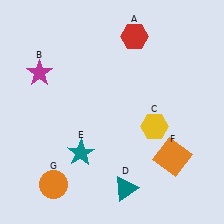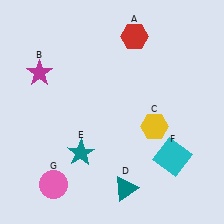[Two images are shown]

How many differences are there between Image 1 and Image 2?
There are 2 differences between the two images.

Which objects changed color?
F changed from orange to cyan. G changed from orange to pink.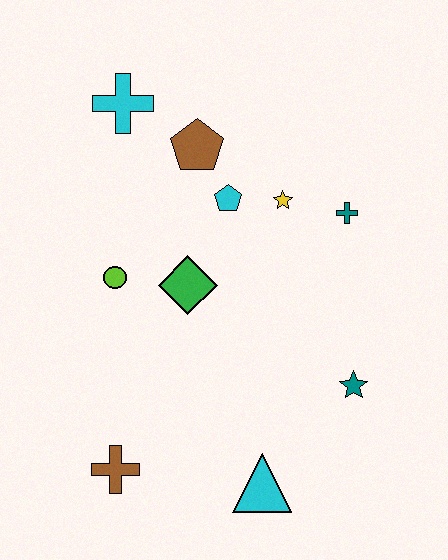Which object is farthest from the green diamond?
The cyan triangle is farthest from the green diamond.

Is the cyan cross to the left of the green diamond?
Yes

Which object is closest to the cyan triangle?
The teal star is closest to the cyan triangle.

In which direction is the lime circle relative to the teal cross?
The lime circle is to the left of the teal cross.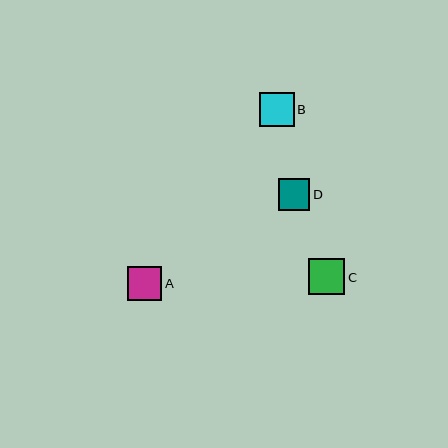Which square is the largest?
Square C is the largest with a size of approximately 36 pixels.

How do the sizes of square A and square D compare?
Square A and square D are approximately the same size.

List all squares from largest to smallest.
From largest to smallest: C, B, A, D.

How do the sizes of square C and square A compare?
Square C and square A are approximately the same size.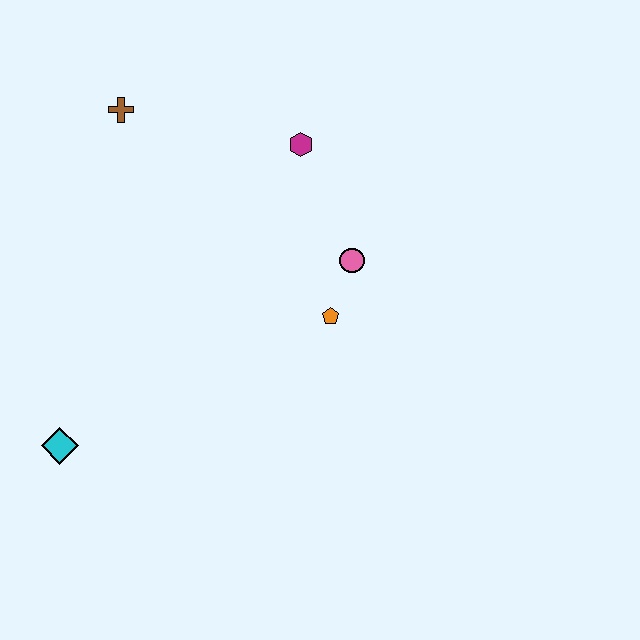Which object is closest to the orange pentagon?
The pink circle is closest to the orange pentagon.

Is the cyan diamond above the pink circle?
No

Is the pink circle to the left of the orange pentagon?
No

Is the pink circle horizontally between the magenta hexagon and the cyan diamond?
No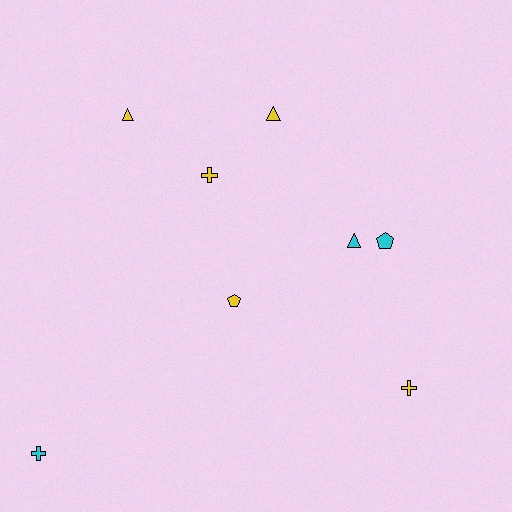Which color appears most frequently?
Yellow, with 5 objects.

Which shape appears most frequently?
Cross, with 3 objects.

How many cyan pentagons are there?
There is 1 cyan pentagon.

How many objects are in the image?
There are 8 objects.